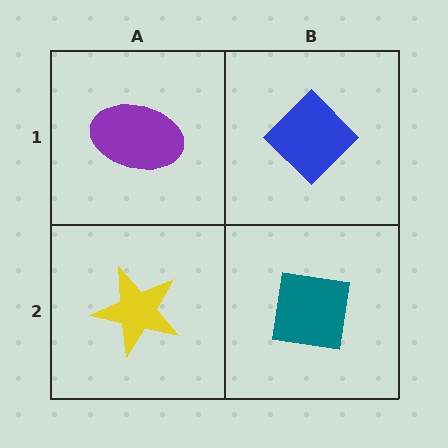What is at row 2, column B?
A teal square.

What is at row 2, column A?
A yellow star.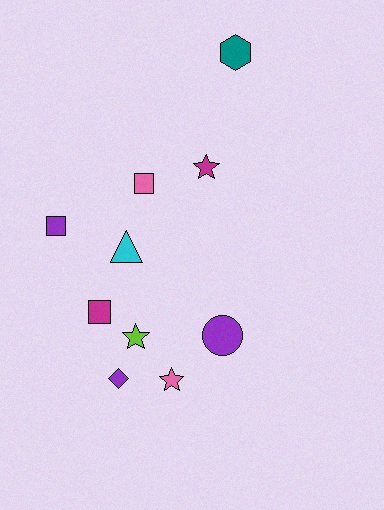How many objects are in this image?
There are 10 objects.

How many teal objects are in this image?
There is 1 teal object.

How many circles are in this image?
There is 1 circle.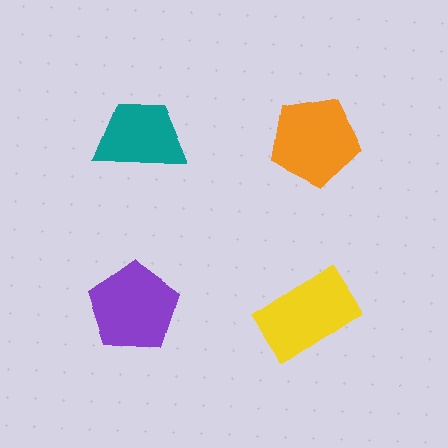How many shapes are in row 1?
2 shapes.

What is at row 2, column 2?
A yellow rectangle.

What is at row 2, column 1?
A purple pentagon.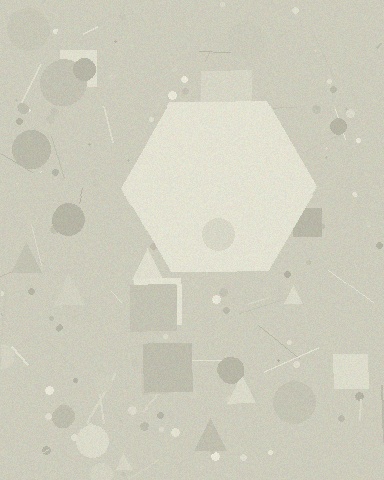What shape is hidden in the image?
A hexagon is hidden in the image.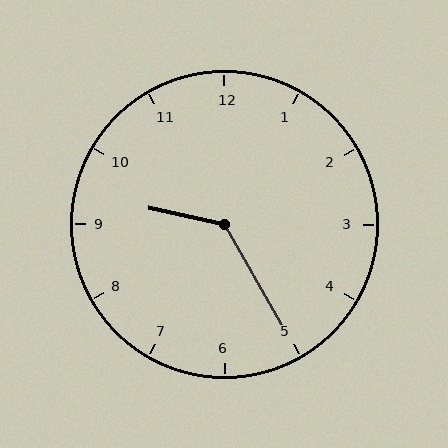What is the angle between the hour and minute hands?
Approximately 132 degrees.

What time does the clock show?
9:25.